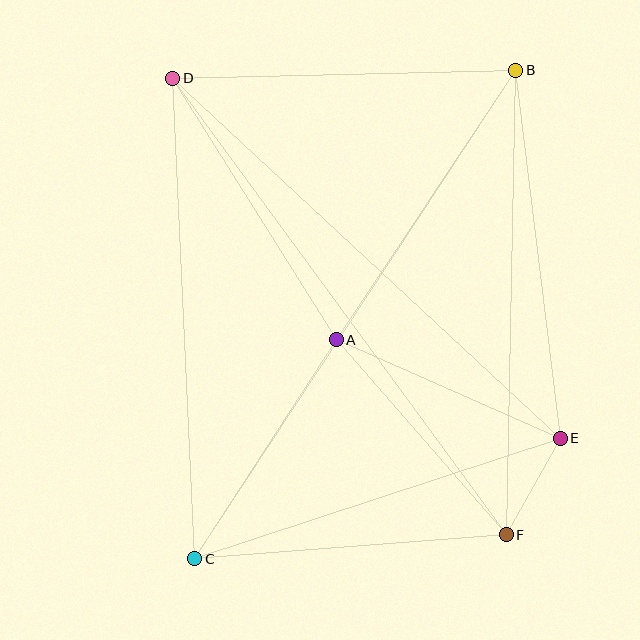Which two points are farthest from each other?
Points B and C are farthest from each other.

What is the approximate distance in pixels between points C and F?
The distance between C and F is approximately 312 pixels.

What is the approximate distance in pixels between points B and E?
The distance between B and E is approximately 371 pixels.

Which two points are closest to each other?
Points E and F are closest to each other.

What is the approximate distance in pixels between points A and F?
The distance between A and F is approximately 259 pixels.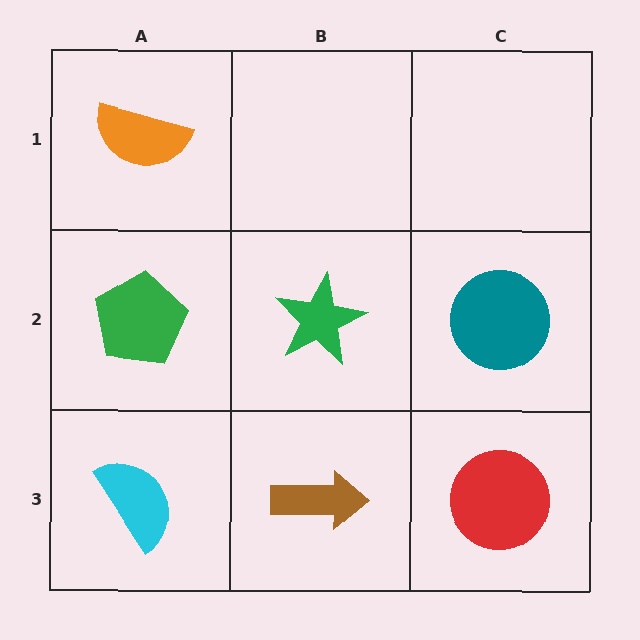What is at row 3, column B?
A brown arrow.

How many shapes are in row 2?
3 shapes.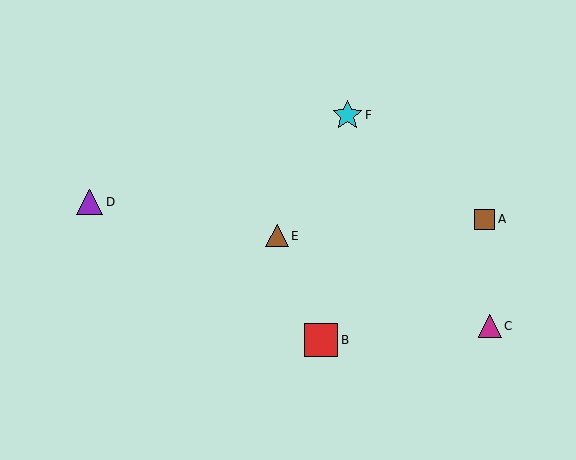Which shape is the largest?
The red square (labeled B) is the largest.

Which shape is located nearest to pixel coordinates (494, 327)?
The magenta triangle (labeled C) at (490, 326) is nearest to that location.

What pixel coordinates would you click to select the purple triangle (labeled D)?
Click at (90, 202) to select the purple triangle D.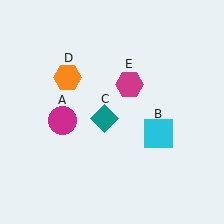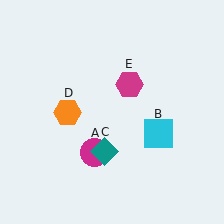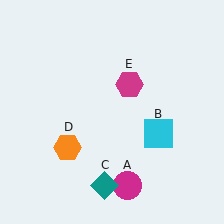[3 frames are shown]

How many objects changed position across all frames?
3 objects changed position: magenta circle (object A), teal diamond (object C), orange hexagon (object D).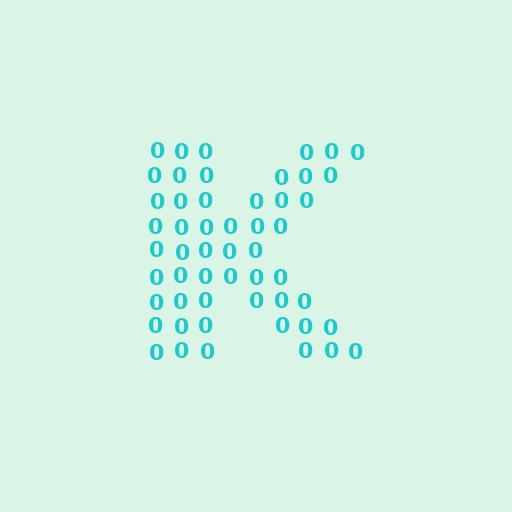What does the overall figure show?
The overall figure shows the letter K.